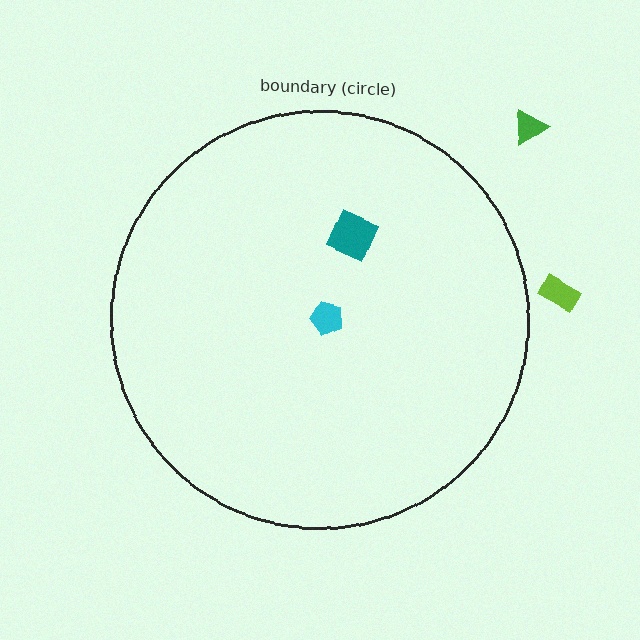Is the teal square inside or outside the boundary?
Inside.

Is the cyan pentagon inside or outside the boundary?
Inside.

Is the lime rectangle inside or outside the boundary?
Outside.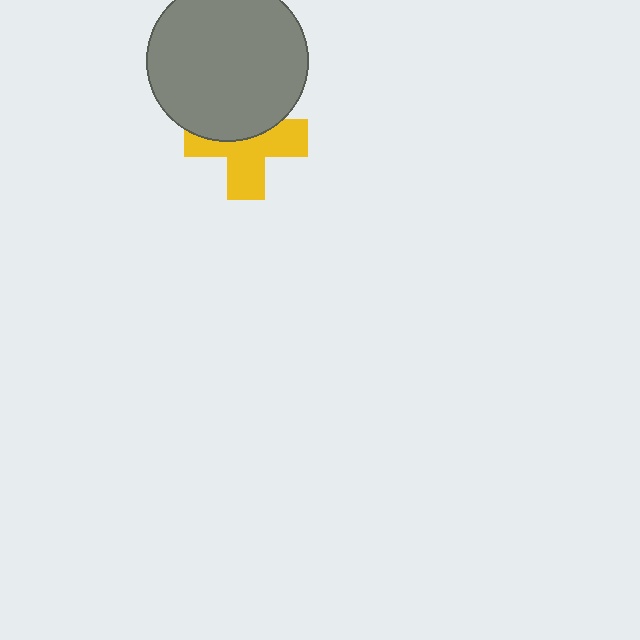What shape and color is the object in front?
The object in front is a gray circle.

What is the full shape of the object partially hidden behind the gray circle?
The partially hidden object is a yellow cross.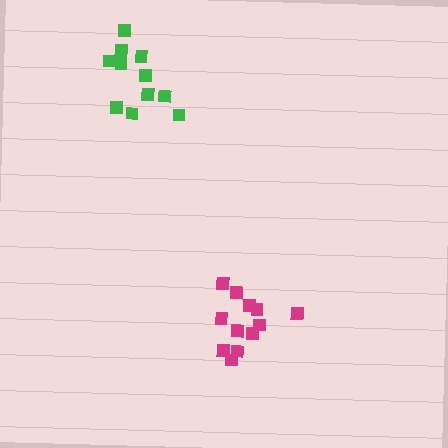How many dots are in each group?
Group 1: 12 dots, Group 2: 11 dots (23 total).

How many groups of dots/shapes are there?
There are 2 groups.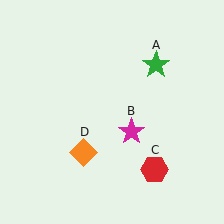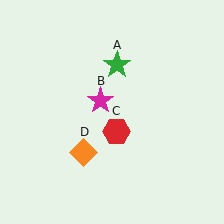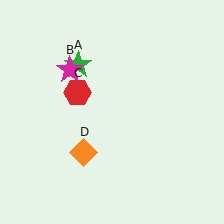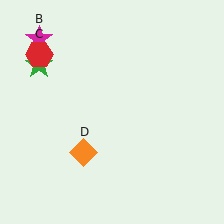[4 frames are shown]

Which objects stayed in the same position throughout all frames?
Orange diamond (object D) remained stationary.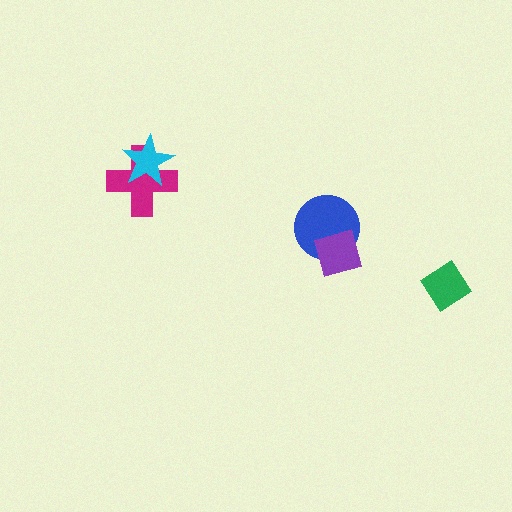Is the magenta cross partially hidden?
Yes, it is partially covered by another shape.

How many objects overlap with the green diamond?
0 objects overlap with the green diamond.